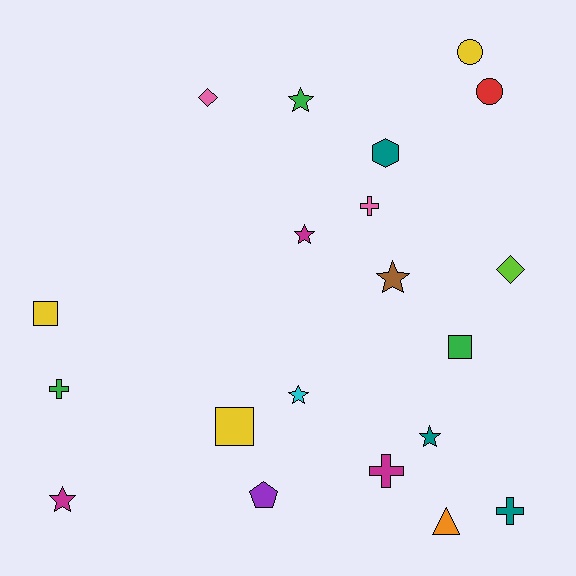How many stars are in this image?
There are 6 stars.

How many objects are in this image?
There are 20 objects.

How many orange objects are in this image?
There is 1 orange object.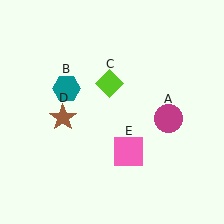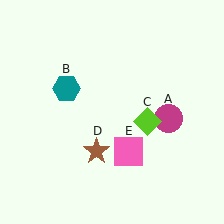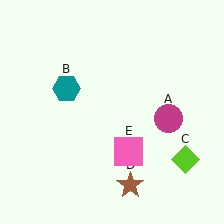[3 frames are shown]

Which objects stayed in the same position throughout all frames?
Magenta circle (object A) and teal hexagon (object B) and pink square (object E) remained stationary.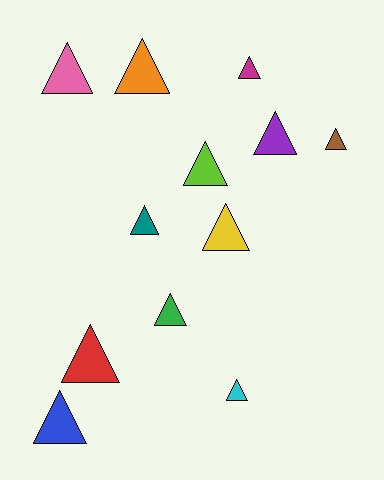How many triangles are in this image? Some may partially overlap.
There are 12 triangles.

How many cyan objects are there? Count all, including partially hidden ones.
There is 1 cyan object.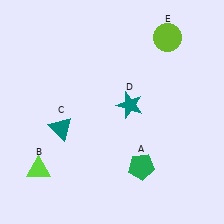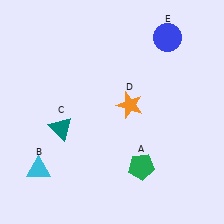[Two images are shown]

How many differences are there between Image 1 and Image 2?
There are 3 differences between the two images.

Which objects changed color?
B changed from lime to cyan. D changed from teal to orange. E changed from lime to blue.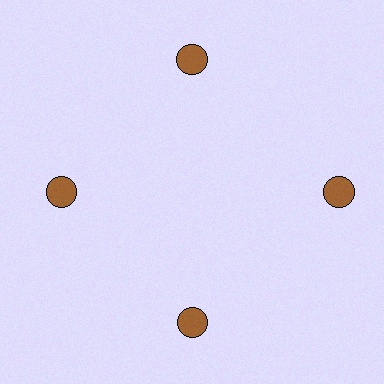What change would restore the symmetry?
The symmetry would be restored by moving it inward, back onto the ring so that all 4 circles sit at equal angles and equal distance from the center.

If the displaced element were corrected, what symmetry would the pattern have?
It would have 4-fold rotational symmetry — the pattern would map onto itself every 90 degrees.